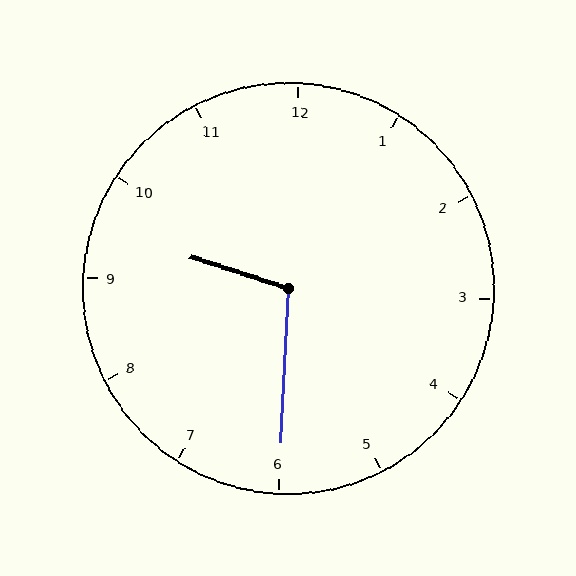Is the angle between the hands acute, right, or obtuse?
It is obtuse.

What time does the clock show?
9:30.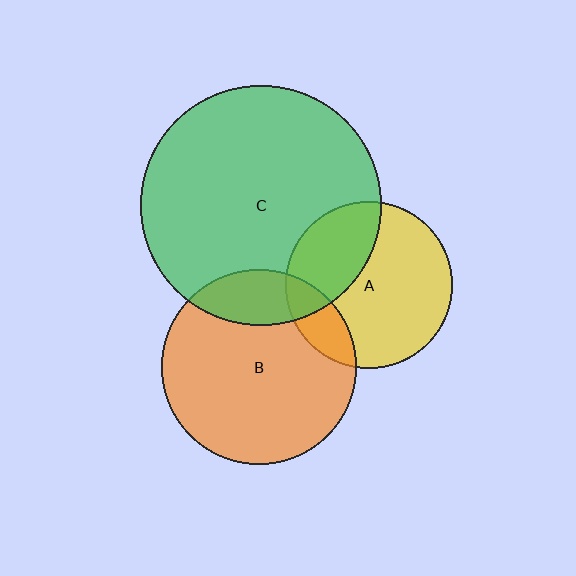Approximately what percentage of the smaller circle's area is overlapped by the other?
Approximately 15%.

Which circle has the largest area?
Circle C (green).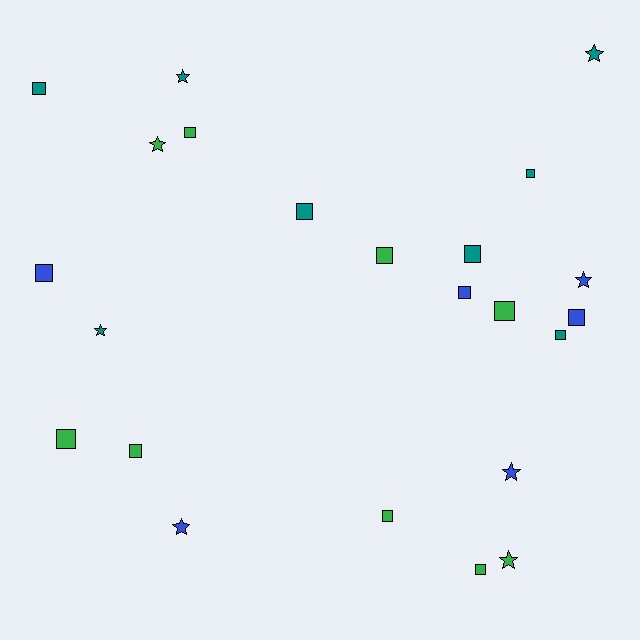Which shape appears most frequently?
Square, with 15 objects.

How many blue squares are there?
There are 3 blue squares.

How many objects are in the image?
There are 23 objects.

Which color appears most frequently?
Green, with 9 objects.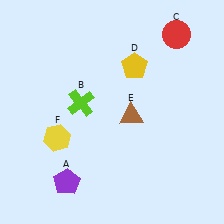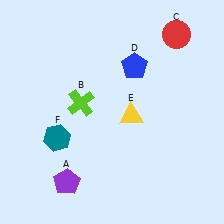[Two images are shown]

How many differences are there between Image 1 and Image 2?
There are 3 differences between the two images.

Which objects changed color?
D changed from yellow to blue. E changed from brown to yellow. F changed from yellow to teal.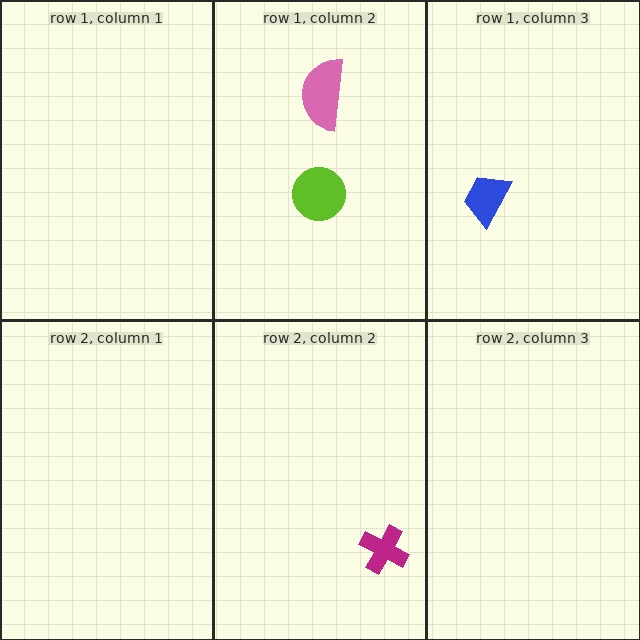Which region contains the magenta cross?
The row 2, column 2 region.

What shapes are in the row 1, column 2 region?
The pink semicircle, the lime circle.